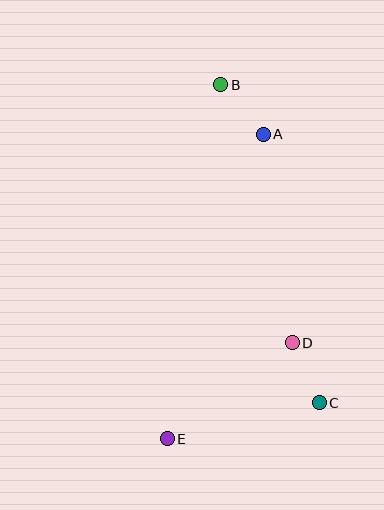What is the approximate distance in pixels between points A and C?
The distance between A and C is approximately 275 pixels.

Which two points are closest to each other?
Points A and B are closest to each other.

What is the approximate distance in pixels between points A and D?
The distance between A and D is approximately 210 pixels.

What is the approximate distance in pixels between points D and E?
The distance between D and E is approximately 158 pixels.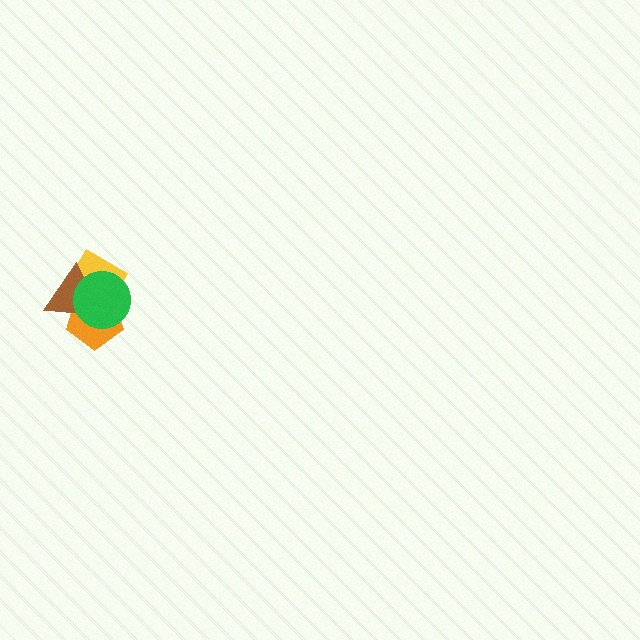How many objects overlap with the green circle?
3 objects overlap with the green circle.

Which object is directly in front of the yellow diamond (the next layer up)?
The brown triangle is directly in front of the yellow diamond.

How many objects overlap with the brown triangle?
3 objects overlap with the brown triangle.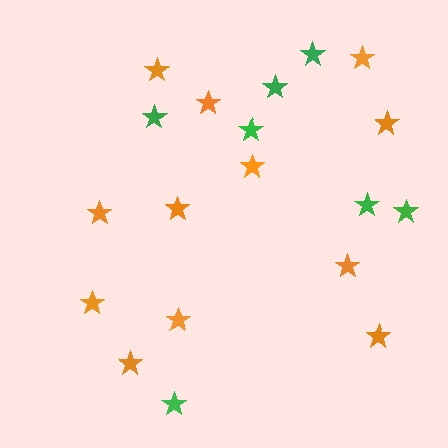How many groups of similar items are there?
There are 2 groups: one group of green stars (7) and one group of orange stars (12).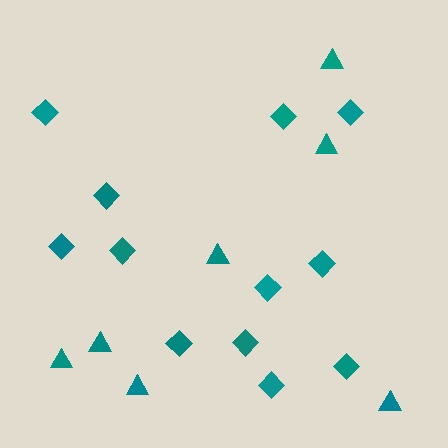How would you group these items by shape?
There are 2 groups: one group of triangles (7) and one group of diamonds (12).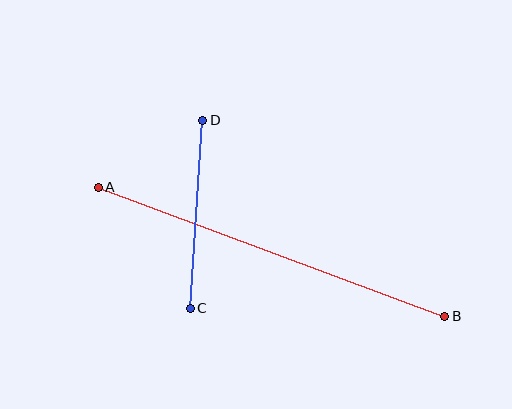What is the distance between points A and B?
The distance is approximately 370 pixels.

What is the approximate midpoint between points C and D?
The midpoint is at approximately (197, 214) pixels.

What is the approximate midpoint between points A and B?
The midpoint is at approximately (271, 252) pixels.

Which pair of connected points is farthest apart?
Points A and B are farthest apart.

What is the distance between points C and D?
The distance is approximately 189 pixels.